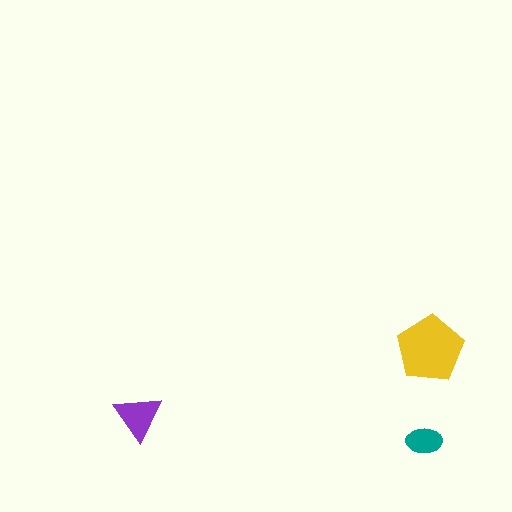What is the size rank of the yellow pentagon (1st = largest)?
1st.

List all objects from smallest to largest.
The teal ellipse, the purple triangle, the yellow pentagon.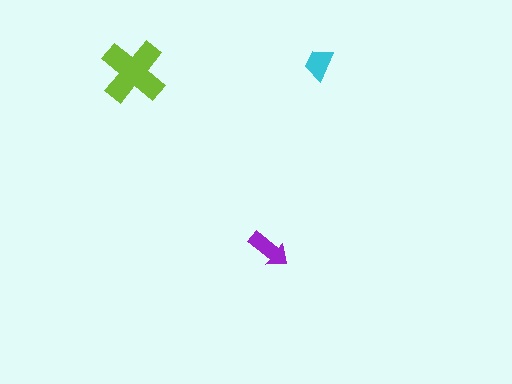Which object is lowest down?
The purple arrow is bottommost.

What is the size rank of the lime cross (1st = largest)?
1st.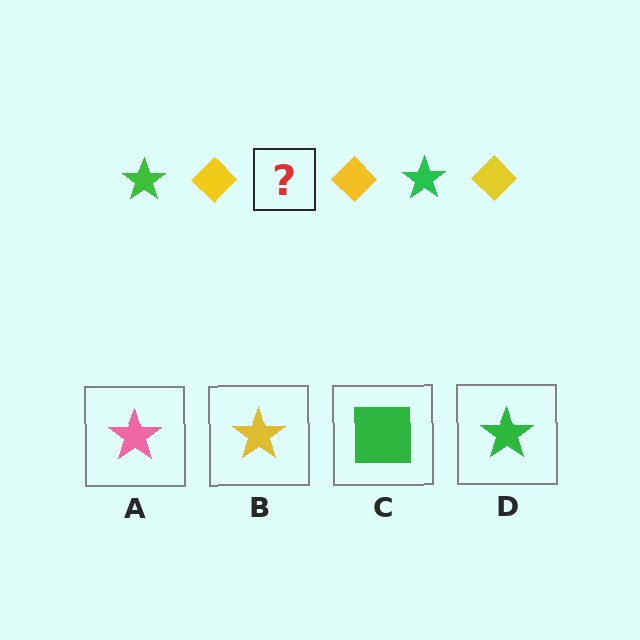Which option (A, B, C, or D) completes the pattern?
D.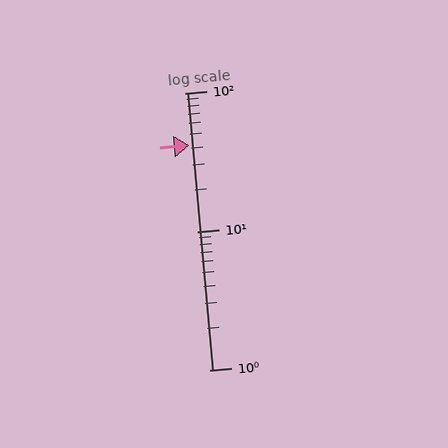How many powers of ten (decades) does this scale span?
The scale spans 2 decades, from 1 to 100.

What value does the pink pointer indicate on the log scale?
The pointer indicates approximately 42.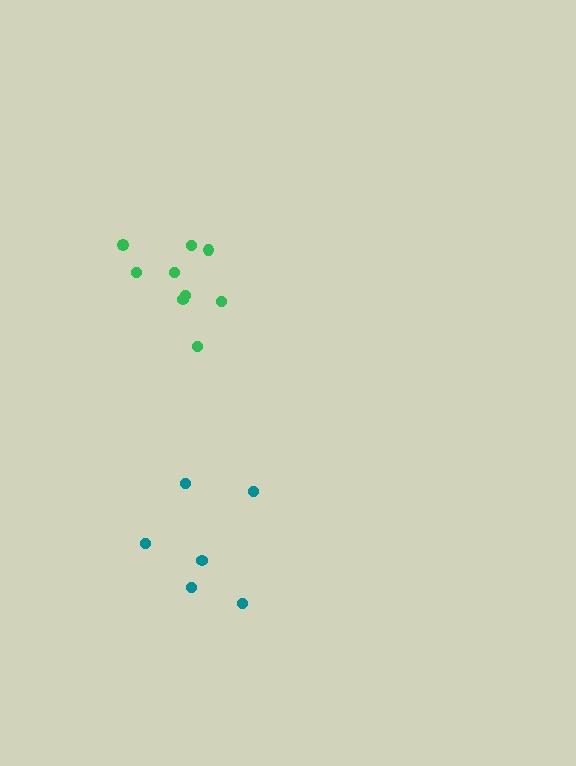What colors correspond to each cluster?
The clusters are colored: teal, green.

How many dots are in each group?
Group 1: 6 dots, Group 2: 9 dots (15 total).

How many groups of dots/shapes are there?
There are 2 groups.